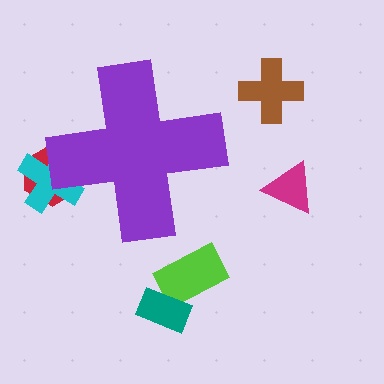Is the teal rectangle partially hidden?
No, the teal rectangle is fully visible.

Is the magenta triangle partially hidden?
No, the magenta triangle is fully visible.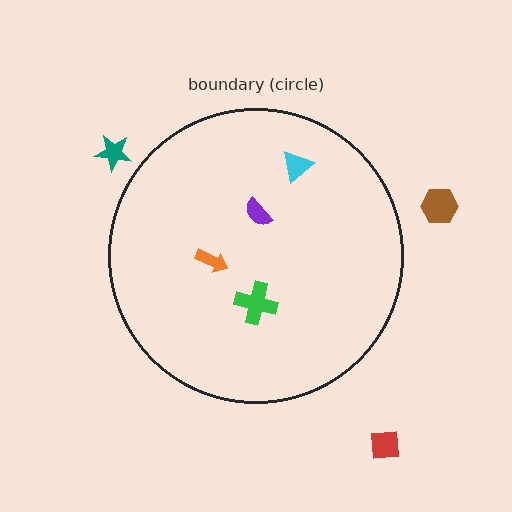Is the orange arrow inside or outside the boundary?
Inside.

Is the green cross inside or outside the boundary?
Inside.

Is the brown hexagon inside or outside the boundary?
Outside.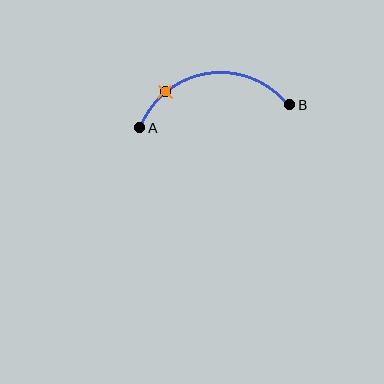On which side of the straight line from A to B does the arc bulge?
The arc bulges above the straight line connecting A and B.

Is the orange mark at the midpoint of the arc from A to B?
No. The orange mark lies on the arc but is closer to endpoint A. The arc midpoint would be at the point on the curve equidistant along the arc from both A and B.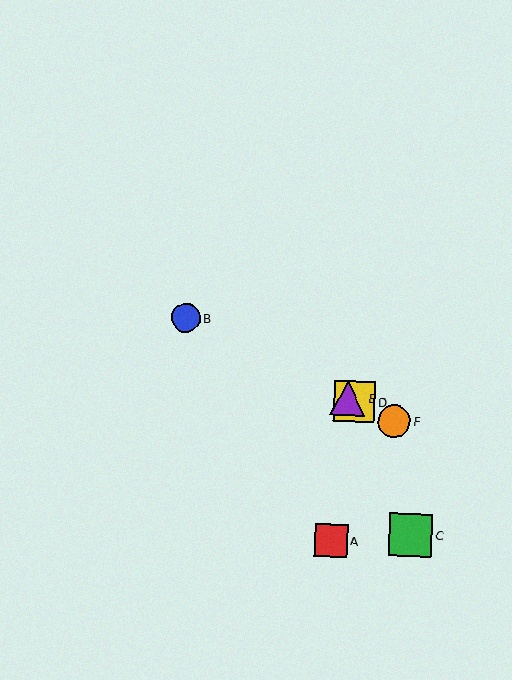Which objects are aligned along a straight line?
Objects B, D, E, F are aligned along a straight line.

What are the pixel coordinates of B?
Object B is at (186, 318).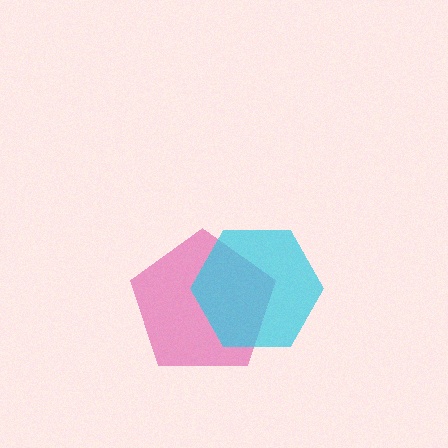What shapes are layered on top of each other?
The layered shapes are: a magenta pentagon, a cyan hexagon.